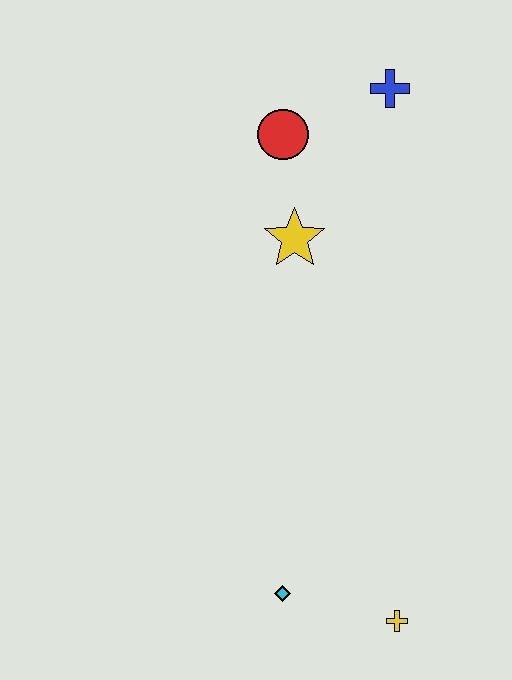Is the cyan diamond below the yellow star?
Yes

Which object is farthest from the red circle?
The yellow cross is farthest from the red circle.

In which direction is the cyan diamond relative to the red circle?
The cyan diamond is below the red circle.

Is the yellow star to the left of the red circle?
No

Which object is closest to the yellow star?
The red circle is closest to the yellow star.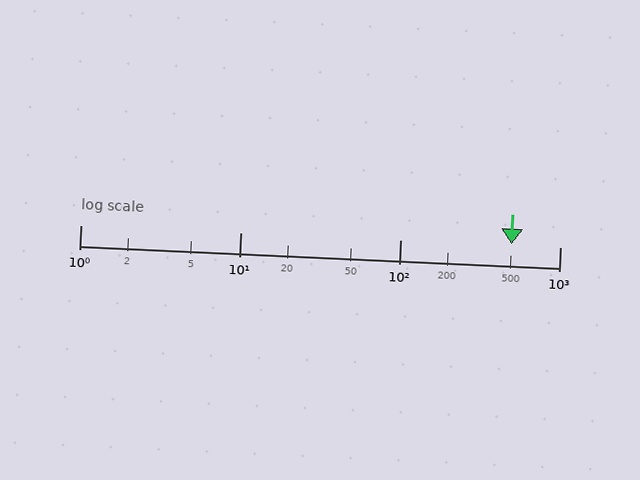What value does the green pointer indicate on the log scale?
The pointer indicates approximately 500.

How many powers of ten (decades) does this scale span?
The scale spans 3 decades, from 1 to 1000.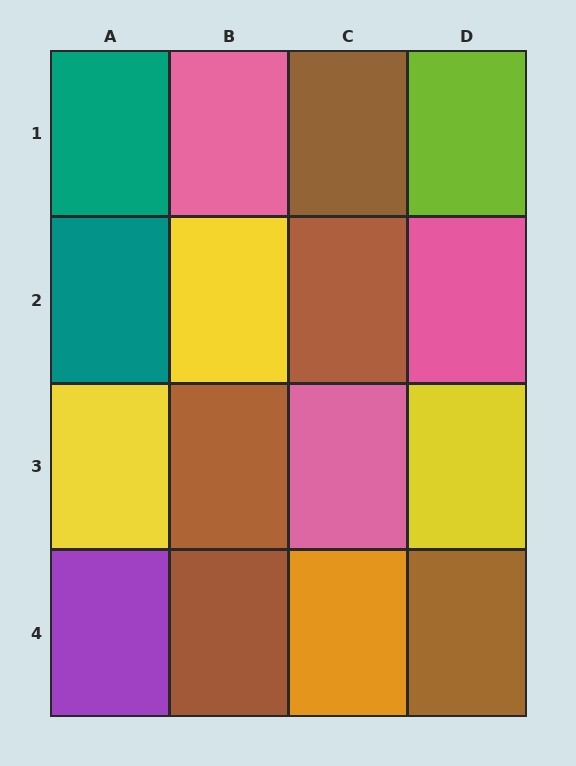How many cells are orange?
1 cell is orange.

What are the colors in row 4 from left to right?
Purple, brown, orange, brown.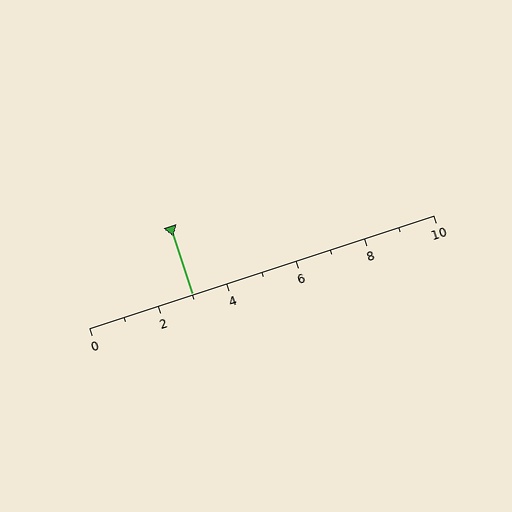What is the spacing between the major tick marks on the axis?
The major ticks are spaced 2 apart.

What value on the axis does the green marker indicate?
The marker indicates approximately 3.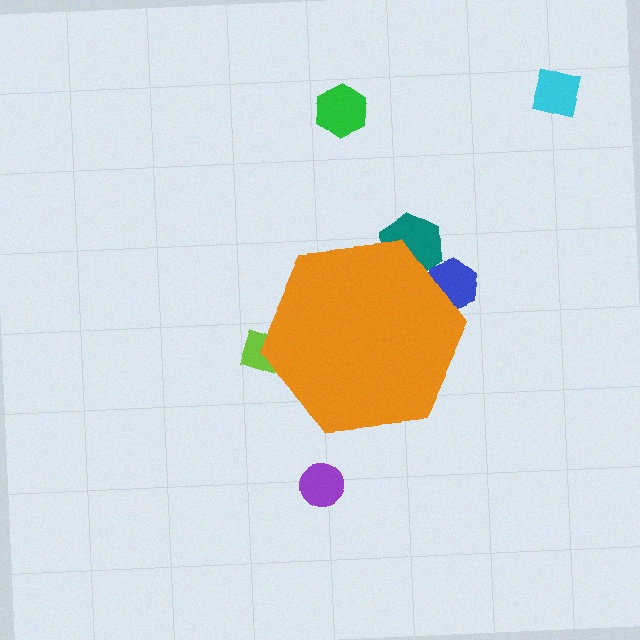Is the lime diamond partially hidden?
Yes, the lime diamond is partially hidden behind the orange hexagon.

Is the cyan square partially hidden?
No, the cyan square is fully visible.